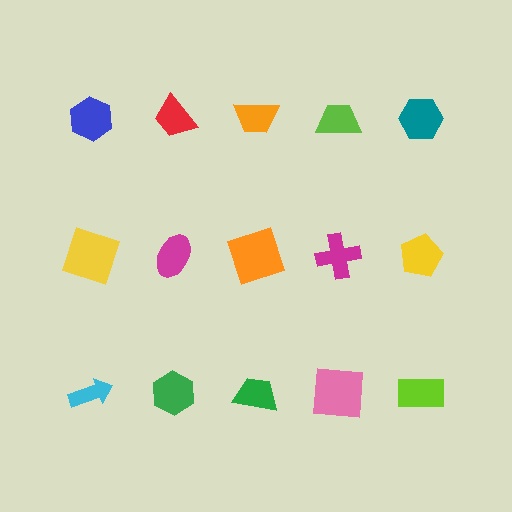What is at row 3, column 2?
A green hexagon.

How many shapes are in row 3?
5 shapes.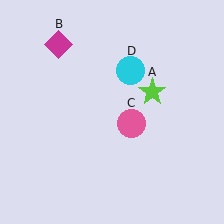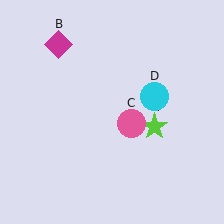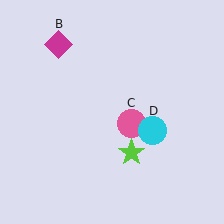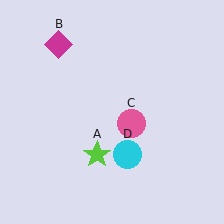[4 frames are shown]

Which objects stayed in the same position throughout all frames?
Magenta diamond (object B) and pink circle (object C) remained stationary.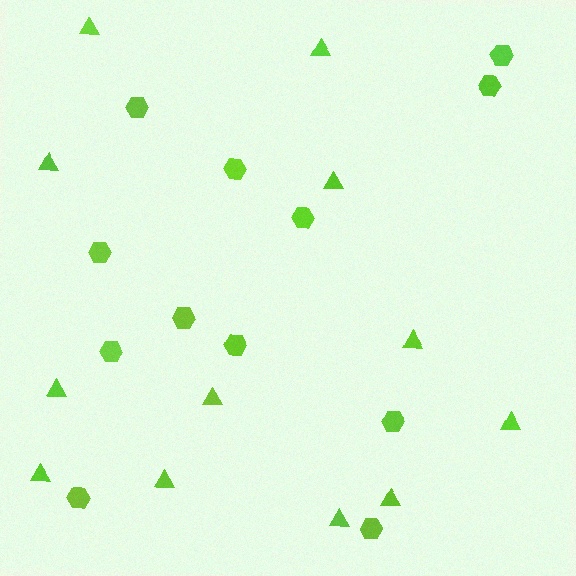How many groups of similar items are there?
There are 2 groups: one group of triangles (12) and one group of hexagons (12).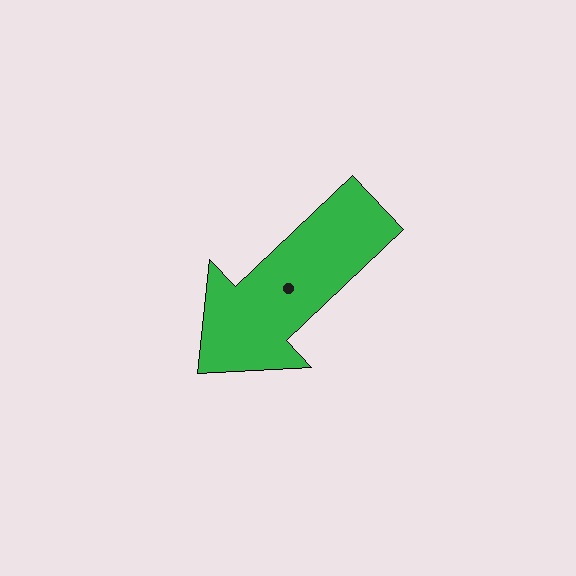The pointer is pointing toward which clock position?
Roughly 8 o'clock.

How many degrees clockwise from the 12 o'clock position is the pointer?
Approximately 227 degrees.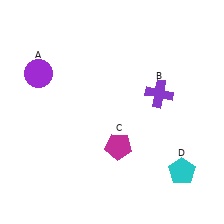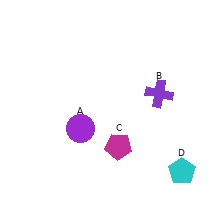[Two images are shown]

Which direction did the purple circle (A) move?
The purple circle (A) moved down.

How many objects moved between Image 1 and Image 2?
1 object moved between the two images.